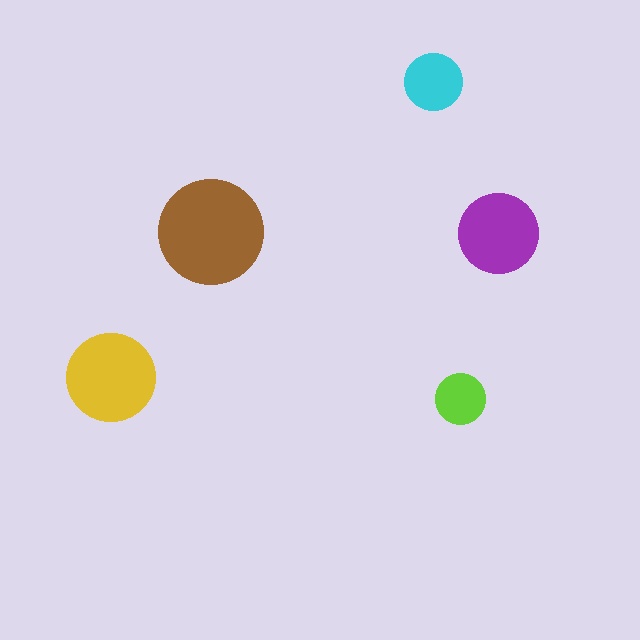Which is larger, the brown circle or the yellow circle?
The brown one.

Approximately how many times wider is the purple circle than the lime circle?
About 1.5 times wider.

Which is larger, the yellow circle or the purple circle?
The yellow one.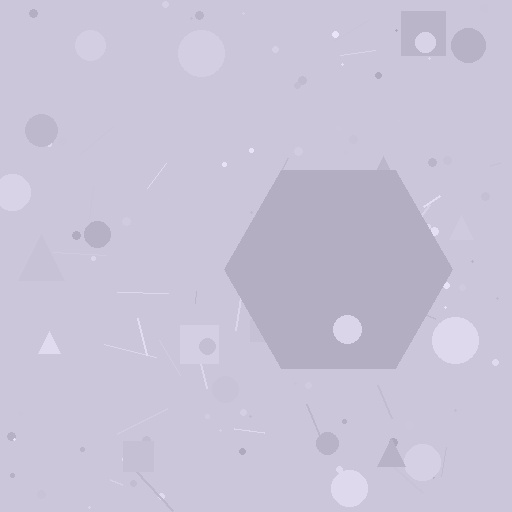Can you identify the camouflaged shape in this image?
The camouflaged shape is a hexagon.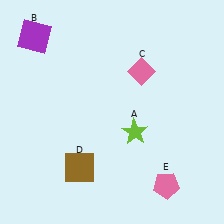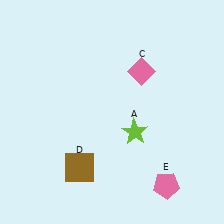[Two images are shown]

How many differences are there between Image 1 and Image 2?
There is 1 difference between the two images.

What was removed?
The purple square (B) was removed in Image 2.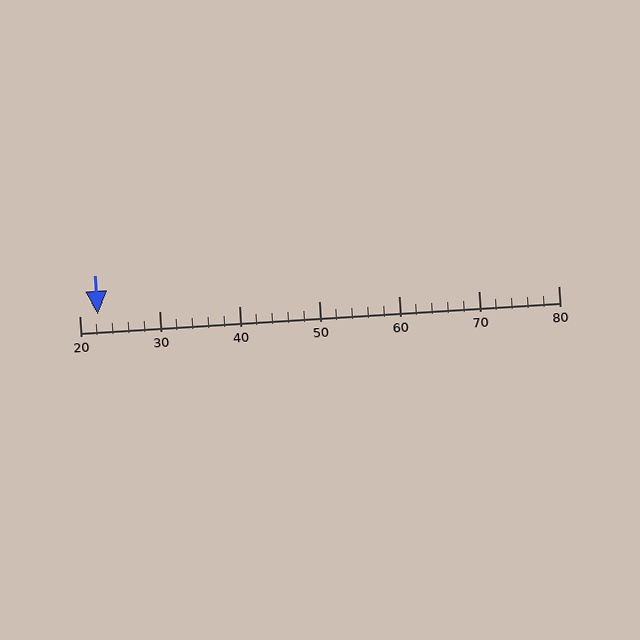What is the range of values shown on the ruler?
The ruler shows values from 20 to 80.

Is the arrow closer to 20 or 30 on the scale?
The arrow is closer to 20.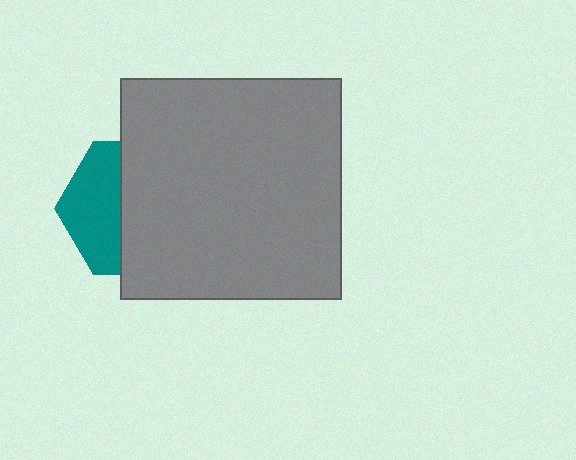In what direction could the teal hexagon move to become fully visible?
The teal hexagon could move left. That would shift it out from behind the gray square entirely.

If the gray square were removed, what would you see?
You would see the complete teal hexagon.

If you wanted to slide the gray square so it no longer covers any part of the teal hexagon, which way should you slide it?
Slide it right — that is the most direct way to separate the two shapes.